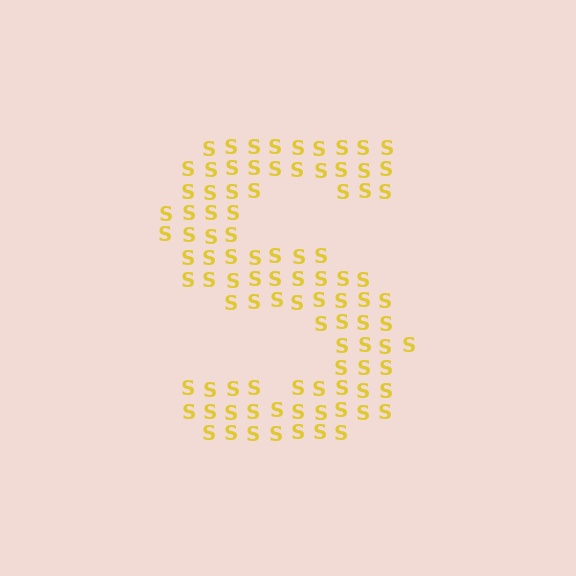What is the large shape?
The large shape is the letter S.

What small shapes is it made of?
It is made of small letter S's.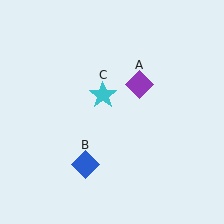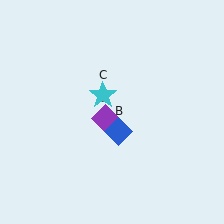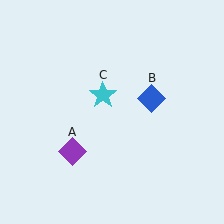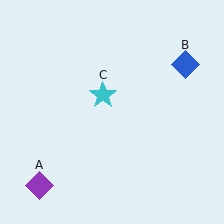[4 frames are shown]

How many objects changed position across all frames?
2 objects changed position: purple diamond (object A), blue diamond (object B).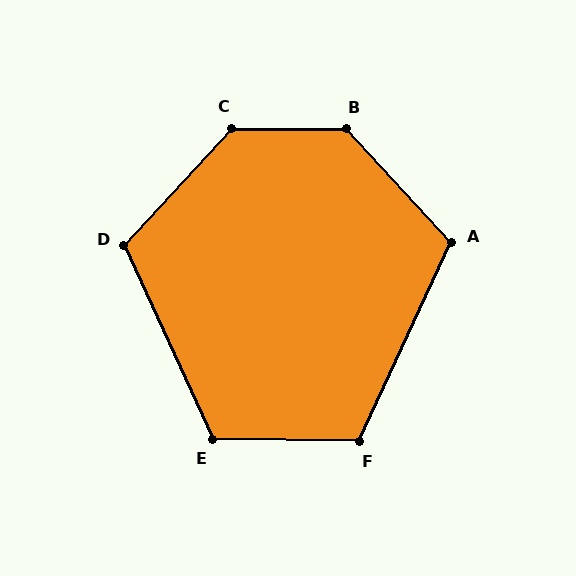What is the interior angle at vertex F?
Approximately 114 degrees (obtuse).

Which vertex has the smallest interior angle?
A, at approximately 113 degrees.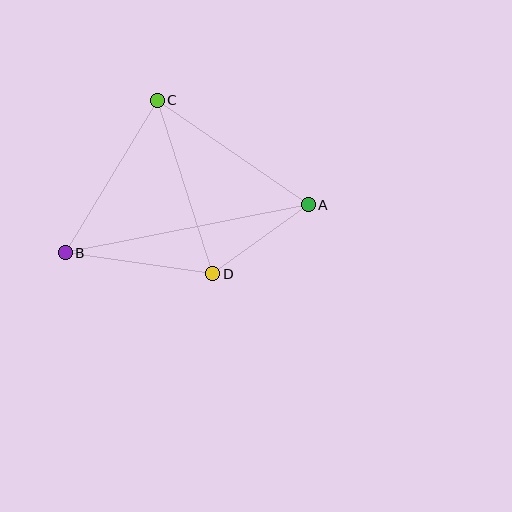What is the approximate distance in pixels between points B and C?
The distance between B and C is approximately 178 pixels.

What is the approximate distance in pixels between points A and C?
The distance between A and C is approximately 183 pixels.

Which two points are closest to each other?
Points A and D are closest to each other.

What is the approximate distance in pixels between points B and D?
The distance between B and D is approximately 149 pixels.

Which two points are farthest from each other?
Points A and B are farthest from each other.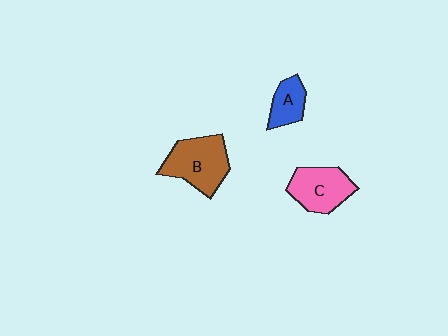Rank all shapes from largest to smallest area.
From largest to smallest: B (brown), C (pink), A (blue).